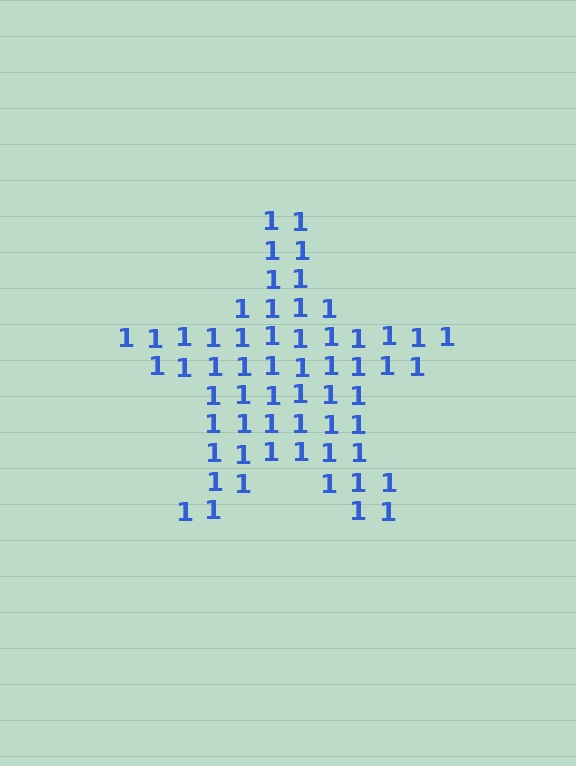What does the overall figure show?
The overall figure shows a star.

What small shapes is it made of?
It is made of small digit 1's.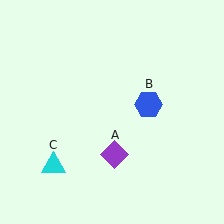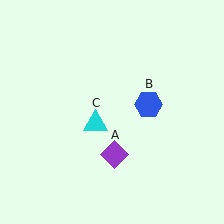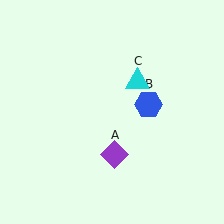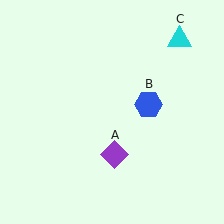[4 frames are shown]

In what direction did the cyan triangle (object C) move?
The cyan triangle (object C) moved up and to the right.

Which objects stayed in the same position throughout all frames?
Purple diamond (object A) and blue hexagon (object B) remained stationary.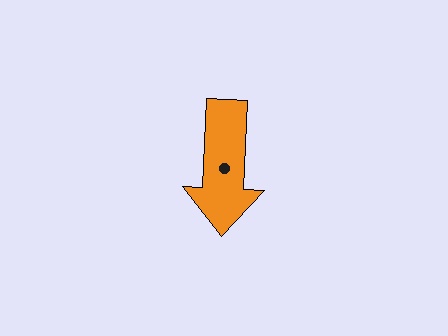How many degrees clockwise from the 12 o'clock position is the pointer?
Approximately 182 degrees.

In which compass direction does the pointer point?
South.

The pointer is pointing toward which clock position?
Roughly 6 o'clock.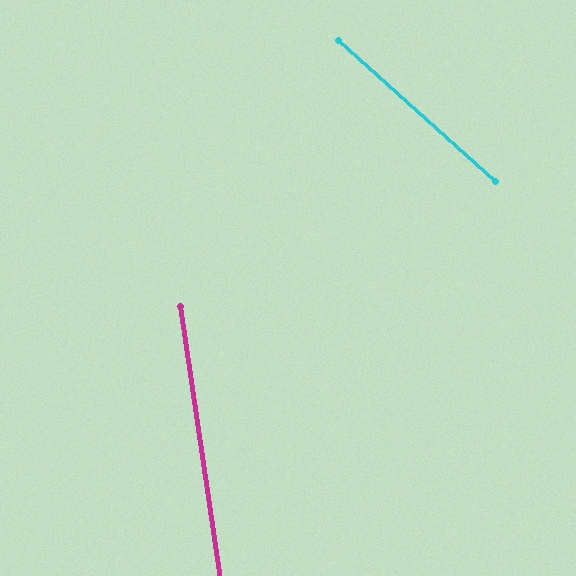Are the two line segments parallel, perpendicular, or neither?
Neither parallel nor perpendicular — they differ by about 40°.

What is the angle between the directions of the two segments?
Approximately 40 degrees.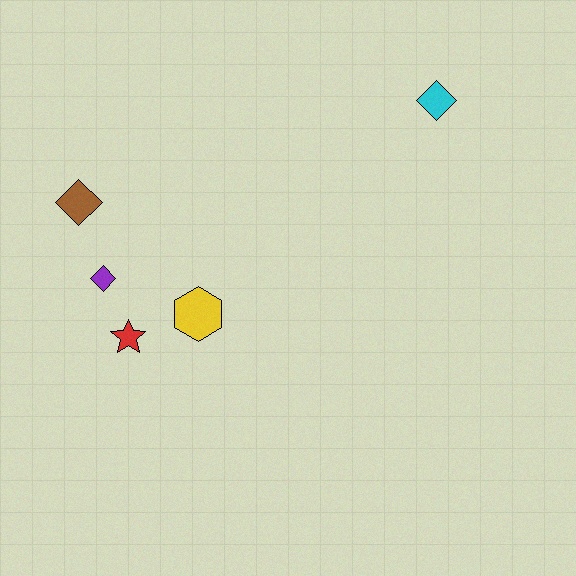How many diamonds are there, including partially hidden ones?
There are 3 diamonds.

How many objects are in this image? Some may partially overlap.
There are 5 objects.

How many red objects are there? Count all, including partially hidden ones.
There is 1 red object.